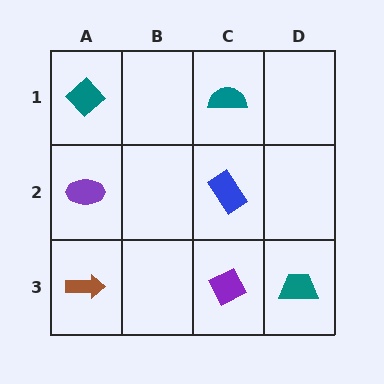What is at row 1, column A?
A teal diamond.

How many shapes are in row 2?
2 shapes.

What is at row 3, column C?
A purple diamond.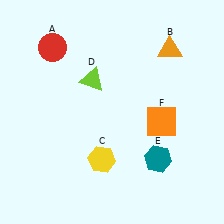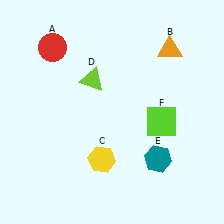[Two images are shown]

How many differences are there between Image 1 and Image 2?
There is 1 difference between the two images.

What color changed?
The square (F) changed from orange in Image 1 to lime in Image 2.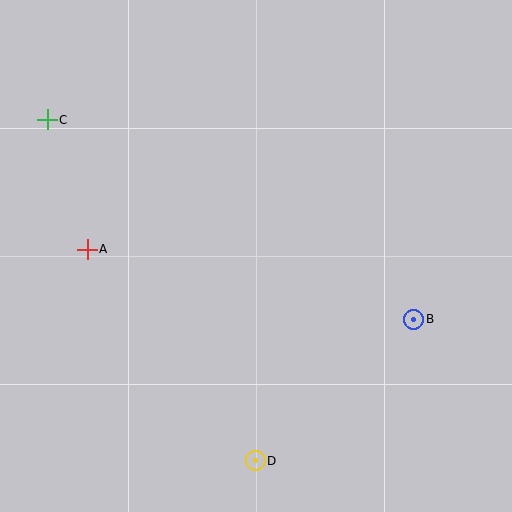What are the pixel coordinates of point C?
Point C is at (47, 120).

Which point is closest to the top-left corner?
Point C is closest to the top-left corner.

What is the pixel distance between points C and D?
The distance between C and D is 399 pixels.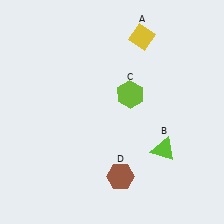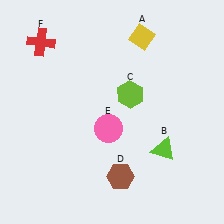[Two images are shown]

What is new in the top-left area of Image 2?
A red cross (F) was added in the top-left area of Image 2.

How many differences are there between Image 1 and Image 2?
There are 2 differences between the two images.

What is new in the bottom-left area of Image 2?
A pink circle (E) was added in the bottom-left area of Image 2.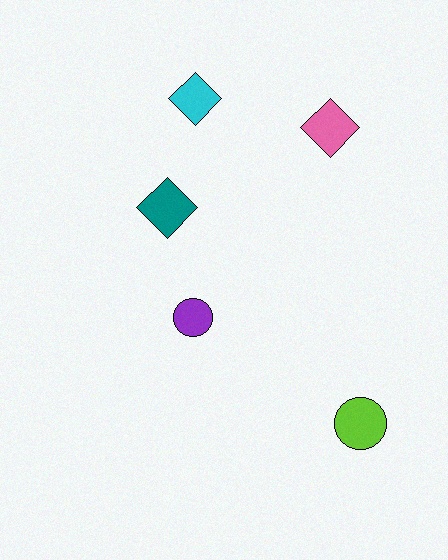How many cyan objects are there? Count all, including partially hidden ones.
There is 1 cyan object.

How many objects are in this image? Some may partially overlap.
There are 5 objects.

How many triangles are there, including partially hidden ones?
There are no triangles.